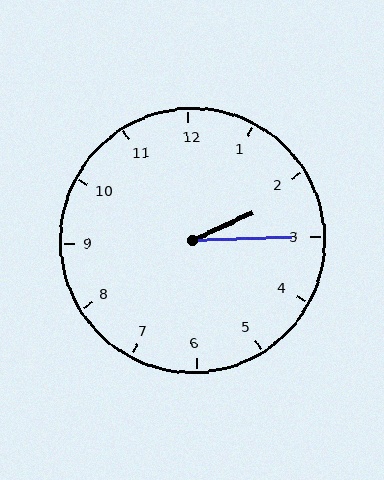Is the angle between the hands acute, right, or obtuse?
It is acute.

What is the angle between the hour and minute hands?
Approximately 22 degrees.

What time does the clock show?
2:15.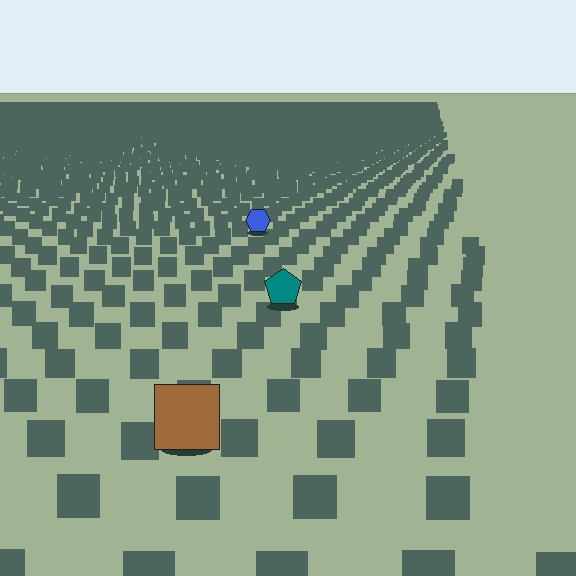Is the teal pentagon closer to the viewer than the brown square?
No. The brown square is closer — you can tell from the texture gradient: the ground texture is coarser near it.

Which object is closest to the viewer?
The brown square is closest. The texture marks near it are larger and more spread out.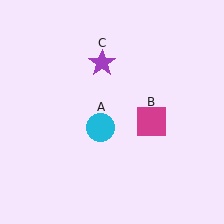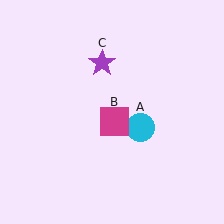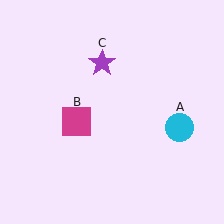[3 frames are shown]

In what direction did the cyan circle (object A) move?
The cyan circle (object A) moved right.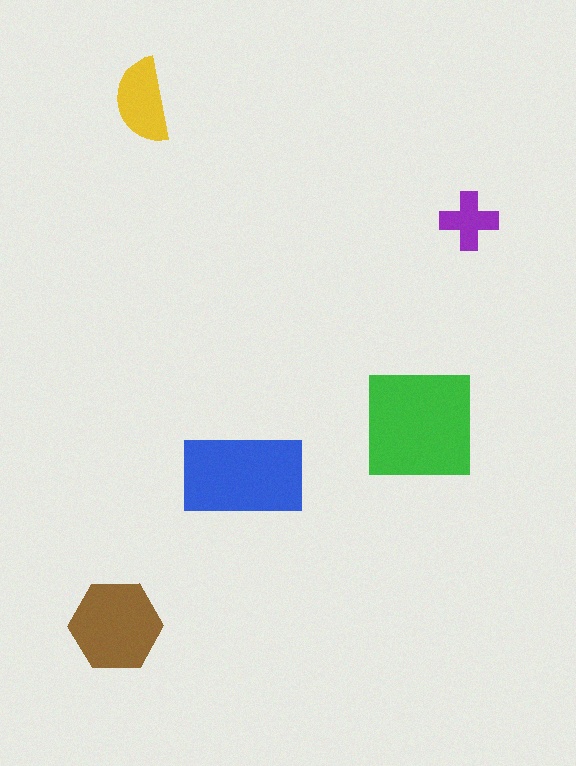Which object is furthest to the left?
The brown hexagon is leftmost.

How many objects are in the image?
There are 5 objects in the image.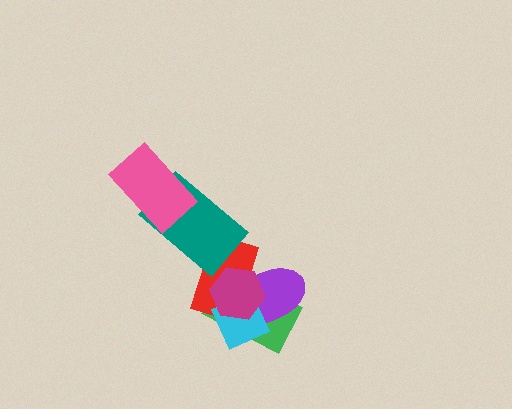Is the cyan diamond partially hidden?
Yes, it is partially covered by another shape.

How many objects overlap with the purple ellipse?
4 objects overlap with the purple ellipse.